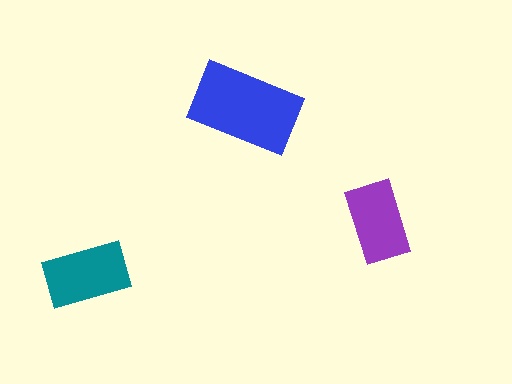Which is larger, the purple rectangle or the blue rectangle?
The blue one.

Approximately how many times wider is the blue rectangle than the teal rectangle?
About 1.5 times wider.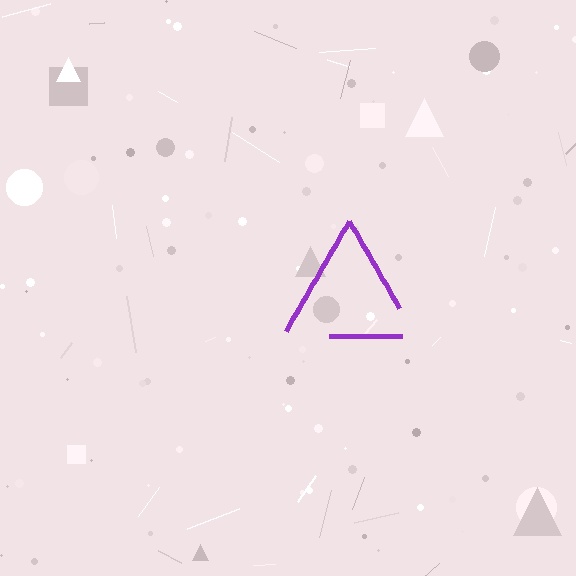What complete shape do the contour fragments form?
The contour fragments form a triangle.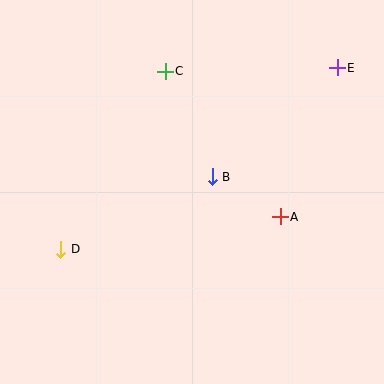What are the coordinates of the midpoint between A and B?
The midpoint between A and B is at (246, 197).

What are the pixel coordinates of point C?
Point C is at (165, 71).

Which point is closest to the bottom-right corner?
Point A is closest to the bottom-right corner.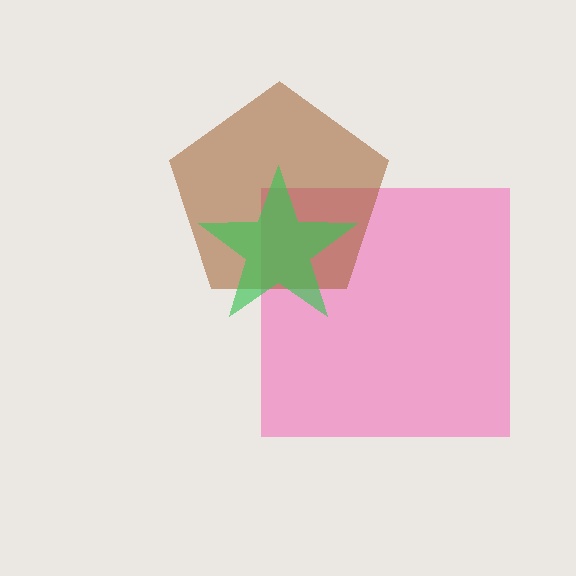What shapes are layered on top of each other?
The layered shapes are: a pink square, a brown pentagon, a green star.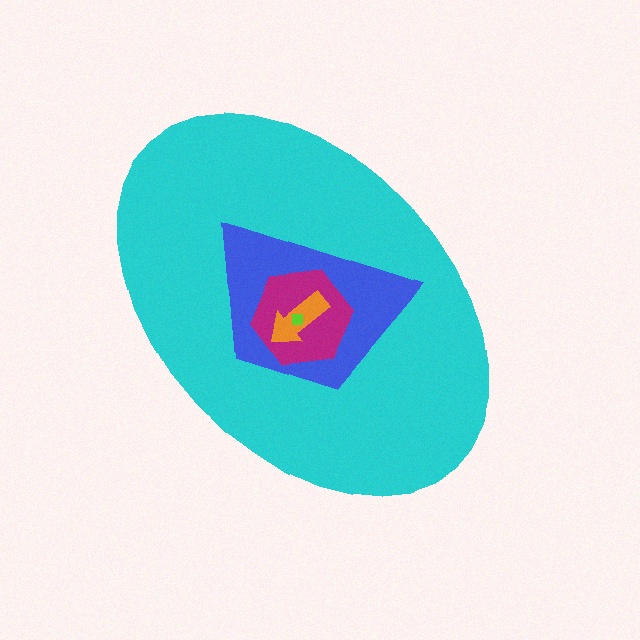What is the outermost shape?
The cyan ellipse.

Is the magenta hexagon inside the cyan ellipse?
Yes.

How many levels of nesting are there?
5.